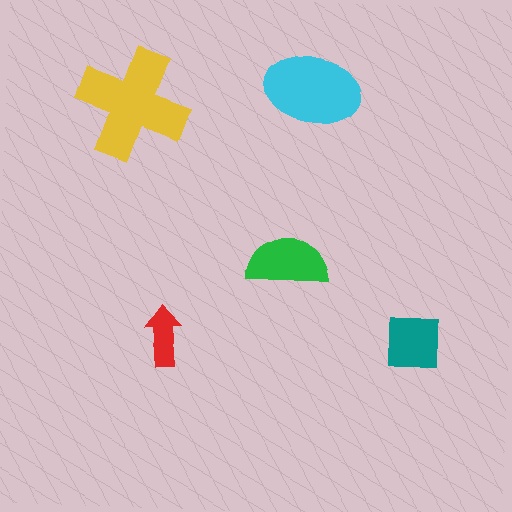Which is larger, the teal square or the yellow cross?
The yellow cross.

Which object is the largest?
The yellow cross.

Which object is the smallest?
The red arrow.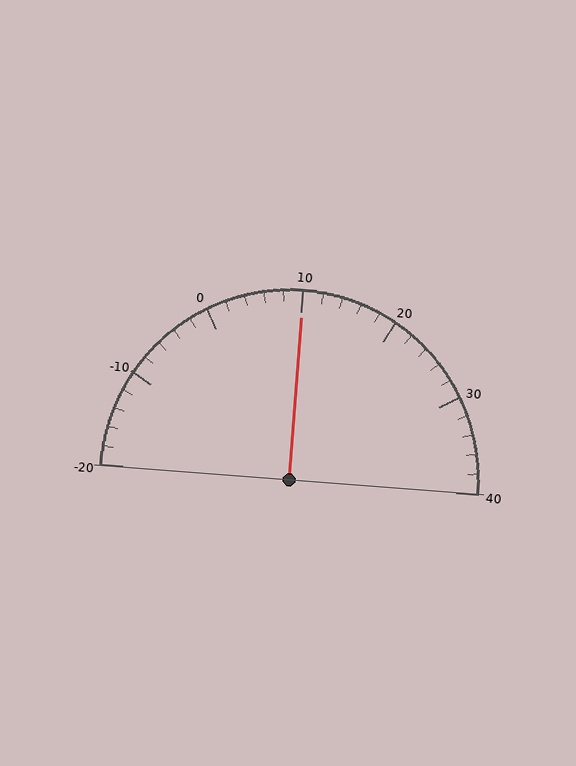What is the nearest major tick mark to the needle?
The nearest major tick mark is 10.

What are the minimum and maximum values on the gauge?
The gauge ranges from -20 to 40.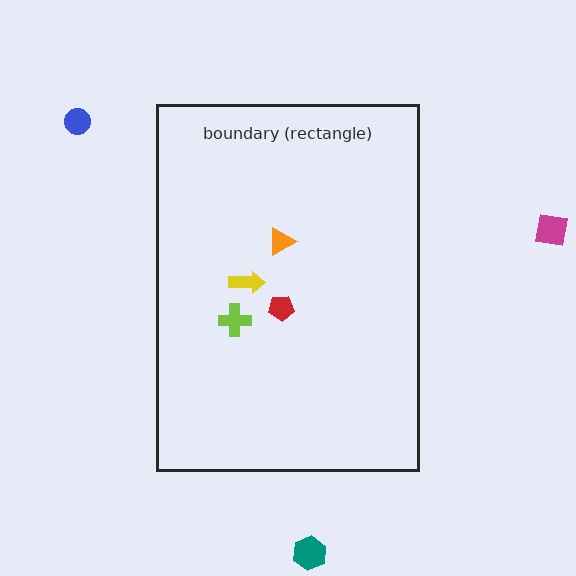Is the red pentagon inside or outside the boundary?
Inside.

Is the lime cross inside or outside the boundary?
Inside.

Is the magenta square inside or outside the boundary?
Outside.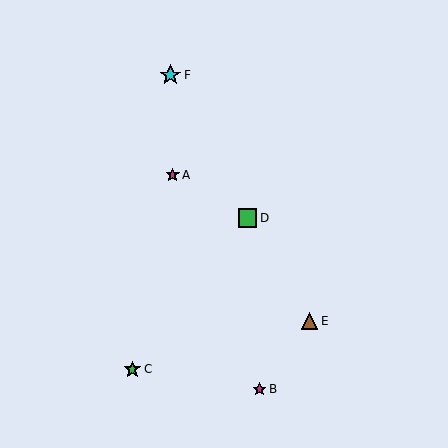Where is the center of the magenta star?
The center of the magenta star is at (173, 175).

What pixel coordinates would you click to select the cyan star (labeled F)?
Click at (170, 75) to select the cyan star F.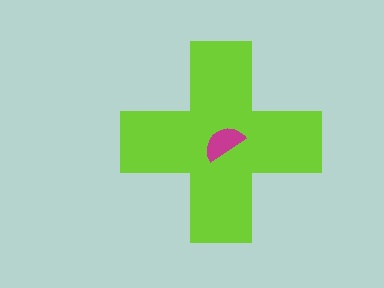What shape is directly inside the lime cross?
The magenta semicircle.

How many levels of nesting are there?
2.